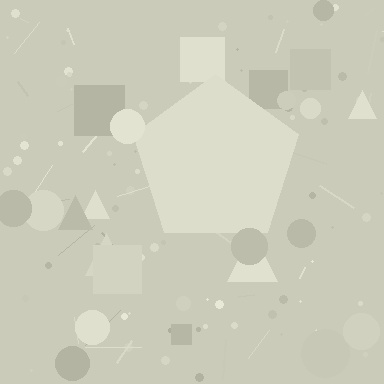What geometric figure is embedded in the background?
A pentagon is embedded in the background.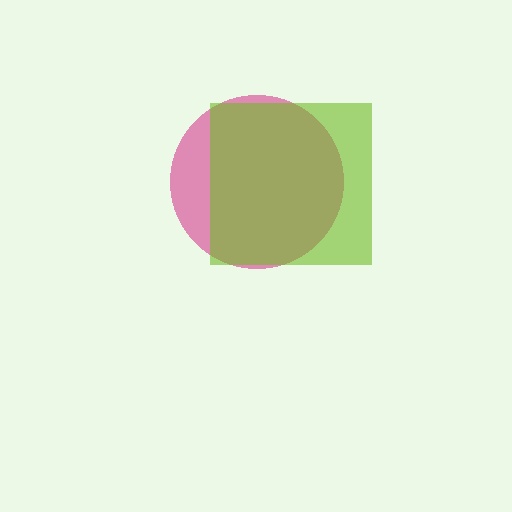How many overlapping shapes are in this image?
There are 2 overlapping shapes in the image.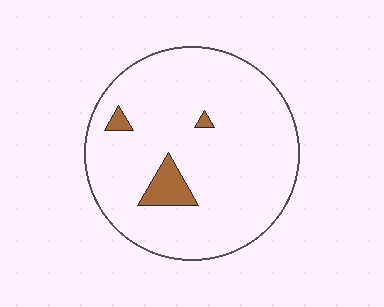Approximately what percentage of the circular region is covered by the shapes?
Approximately 5%.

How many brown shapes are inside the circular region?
3.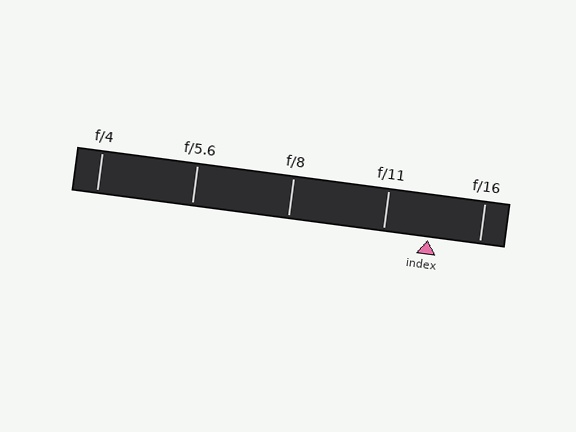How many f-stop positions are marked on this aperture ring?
There are 5 f-stop positions marked.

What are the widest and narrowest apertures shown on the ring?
The widest aperture shown is f/4 and the narrowest is f/16.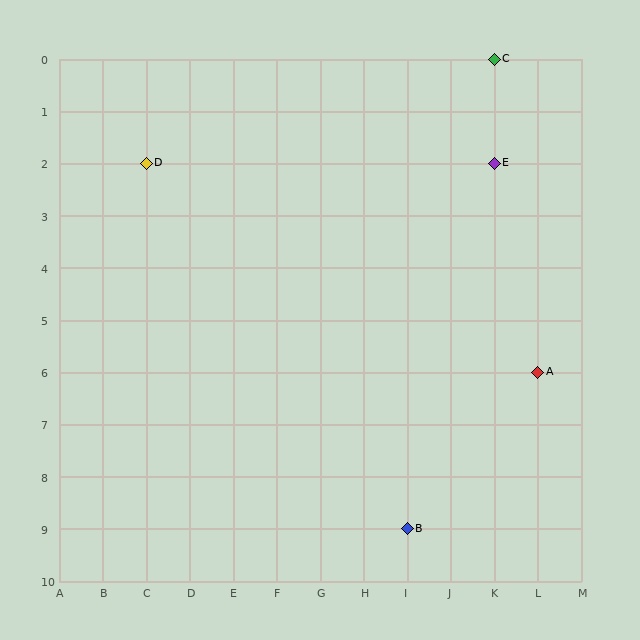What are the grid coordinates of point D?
Point D is at grid coordinates (C, 2).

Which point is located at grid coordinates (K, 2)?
Point E is at (K, 2).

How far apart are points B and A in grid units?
Points B and A are 3 columns and 3 rows apart (about 4.2 grid units diagonally).